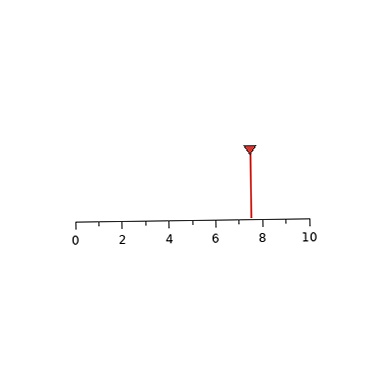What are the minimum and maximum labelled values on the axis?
The axis runs from 0 to 10.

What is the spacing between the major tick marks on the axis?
The major ticks are spaced 2 apart.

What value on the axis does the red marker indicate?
The marker indicates approximately 7.5.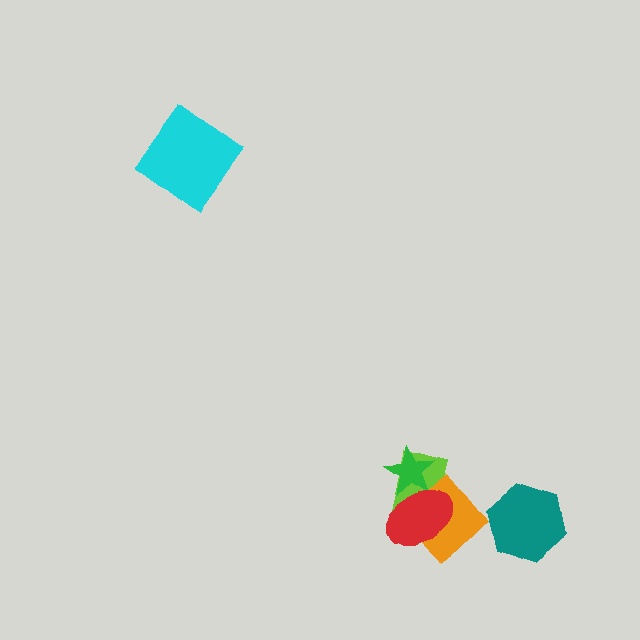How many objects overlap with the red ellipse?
3 objects overlap with the red ellipse.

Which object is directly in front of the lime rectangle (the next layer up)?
The green star is directly in front of the lime rectangle.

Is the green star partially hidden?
Yes, it is partially covered by another shape.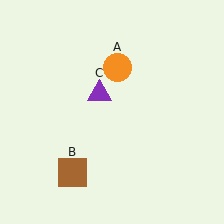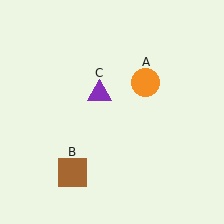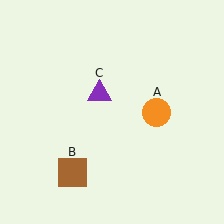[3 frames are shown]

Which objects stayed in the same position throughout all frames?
Brown square (object B) and purple triangle (object C) remained stationary.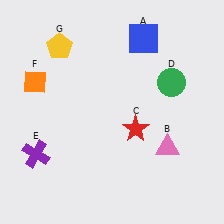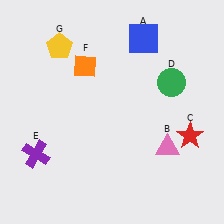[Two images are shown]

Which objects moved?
The objects that moved are: the red star (C), the orange diamond (F).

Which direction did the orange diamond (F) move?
The orange diamond (F) moved right.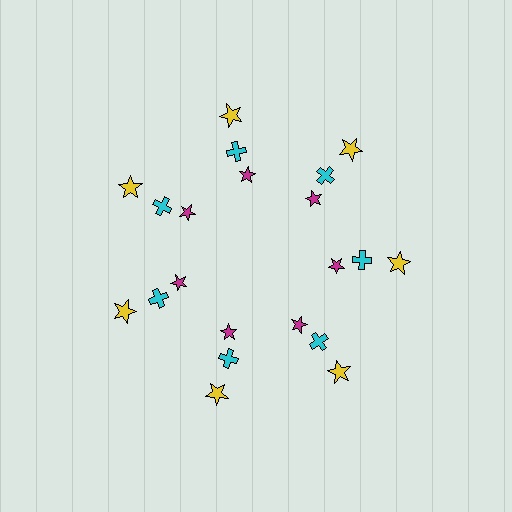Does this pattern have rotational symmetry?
Yes, this pattern has 7-fold rotational symmetry. It looks the same after rotating 51 degrees around the center.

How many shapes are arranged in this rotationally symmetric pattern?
There are 21 shapes, arranged in 7 groups of 3.